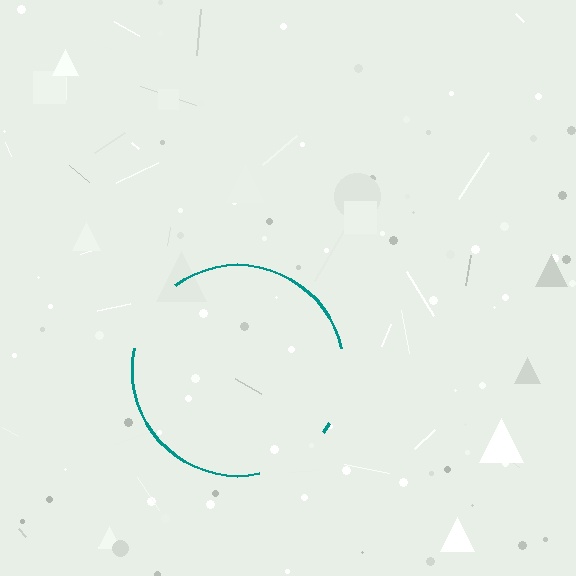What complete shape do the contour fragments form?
The contour fragments form a circle.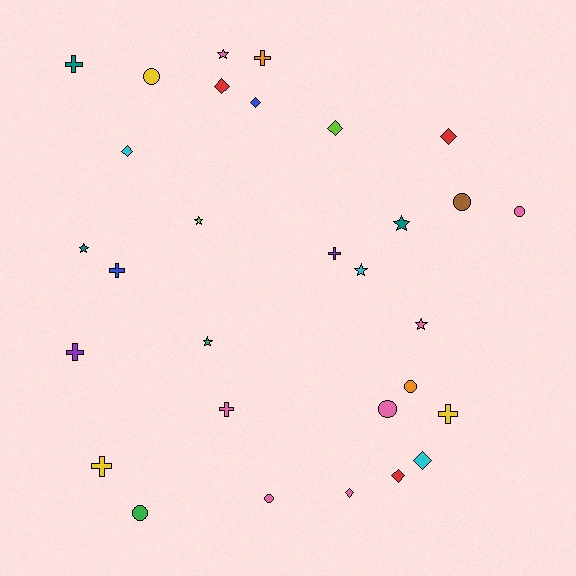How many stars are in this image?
There are 7 stars.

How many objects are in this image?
There are 30 objects.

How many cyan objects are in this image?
There are 3 cyan objects.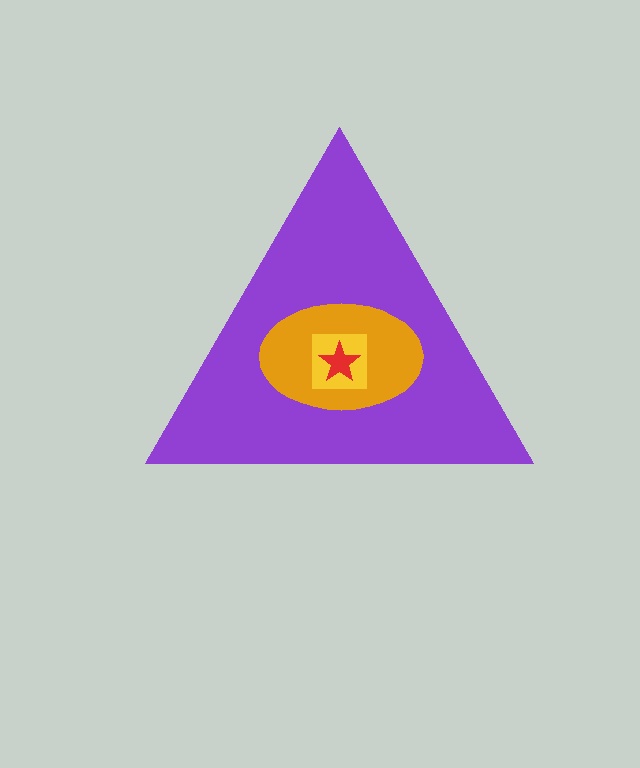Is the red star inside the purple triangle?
Yes.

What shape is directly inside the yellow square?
The red star.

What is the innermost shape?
The red star.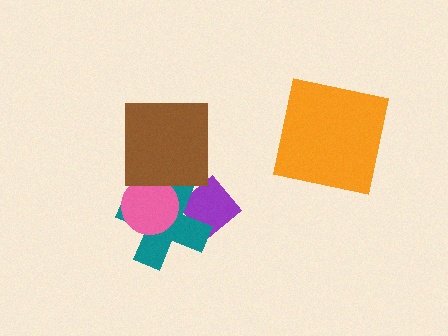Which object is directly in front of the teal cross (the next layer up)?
The pink circle is directly in front of the teal cross.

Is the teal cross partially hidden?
Yes, it is partially covered by another shape.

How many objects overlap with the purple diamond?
1 object overlaps with the purple diamond.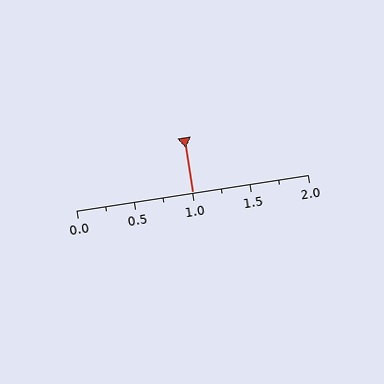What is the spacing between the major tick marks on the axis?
The major ticks are spaced 0.5 apart.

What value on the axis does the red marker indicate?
The marker indicates approximately 1.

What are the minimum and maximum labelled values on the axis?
The axis runs from 0.0 to 2.0.